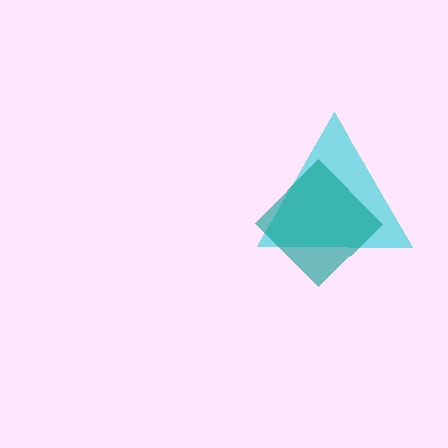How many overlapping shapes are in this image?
There are 2 overlapping shapes in the image.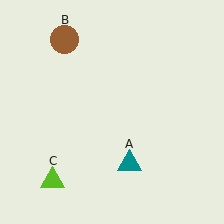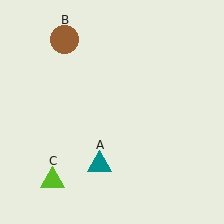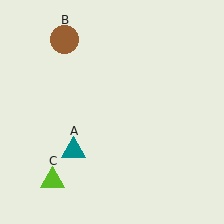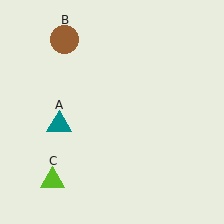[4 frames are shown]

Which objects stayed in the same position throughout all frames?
Brown circle (object B) and lime triangle (object C) remained stationary.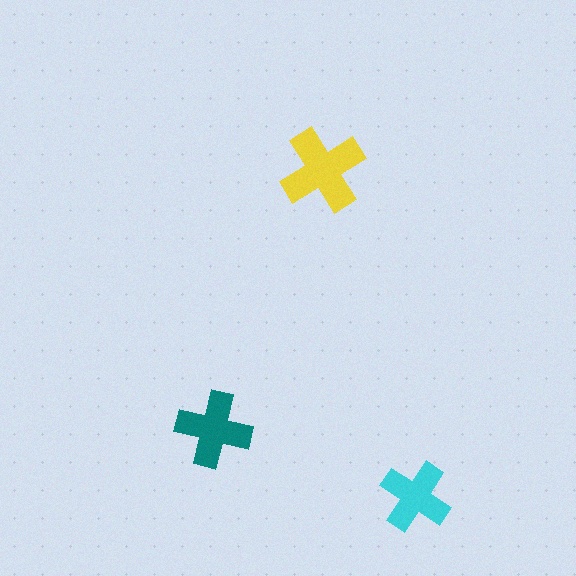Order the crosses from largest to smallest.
the yellow one, the teal one, the cyan one.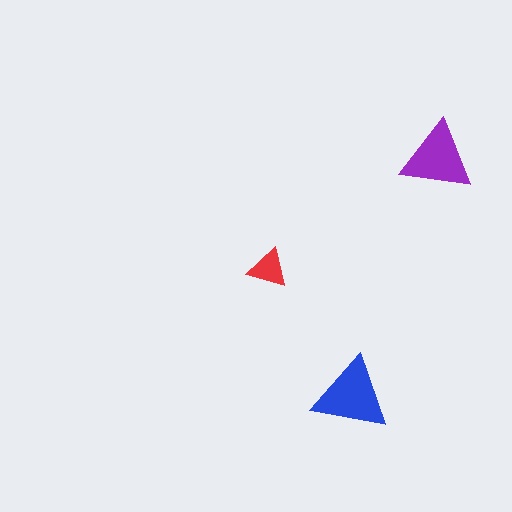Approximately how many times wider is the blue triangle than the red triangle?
About 2 times wider.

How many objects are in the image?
There are 3 objects in the image.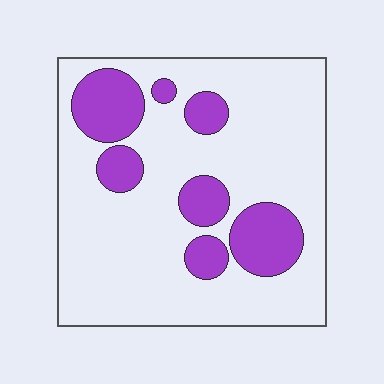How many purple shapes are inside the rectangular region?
7.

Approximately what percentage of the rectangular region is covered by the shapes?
Approximately 20%.